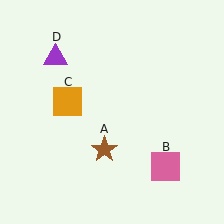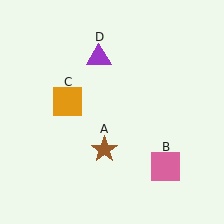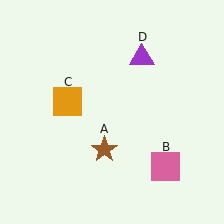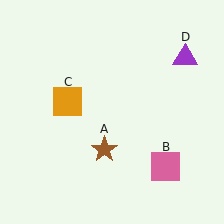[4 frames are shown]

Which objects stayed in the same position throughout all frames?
Brown star (object A) and pink square (object B) and orange square (object C) remained stationary.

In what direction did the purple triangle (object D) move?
The purple triangle (object D) moved right.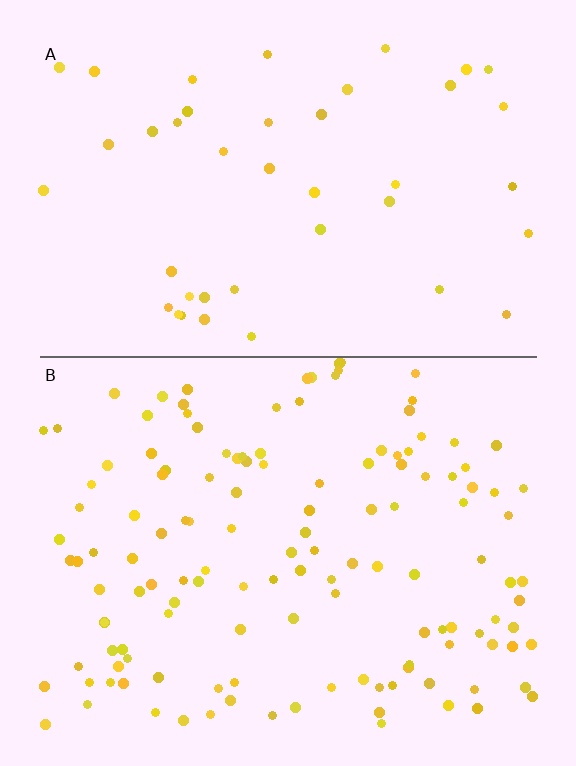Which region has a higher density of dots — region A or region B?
B (the bottom).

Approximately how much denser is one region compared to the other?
Approximately 3.2× — region B over region A.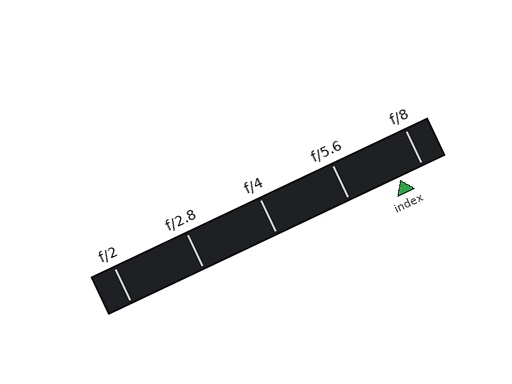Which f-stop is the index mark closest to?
The index mark is closest to f/8.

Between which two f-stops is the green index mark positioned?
The index mark is between f/5.6 and f/8.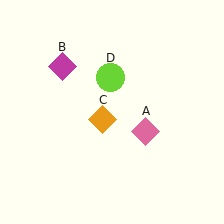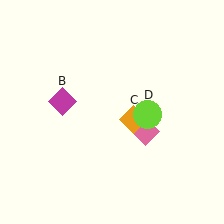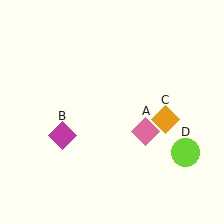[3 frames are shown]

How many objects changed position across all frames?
3 objects changed position: magenta diamond (object B), orange diamond (object C), lime circle (object D).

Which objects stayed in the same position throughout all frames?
Pink diamond (object A) remained stationary.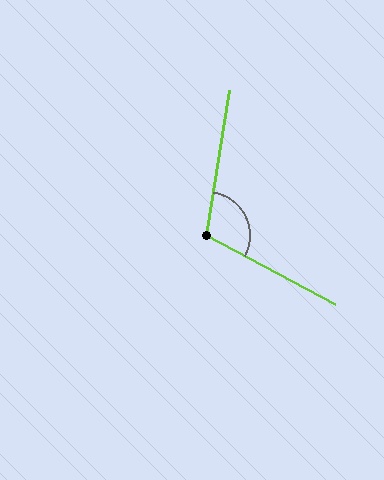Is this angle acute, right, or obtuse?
It is obtuse.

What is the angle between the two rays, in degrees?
Approximately 109 degrees.